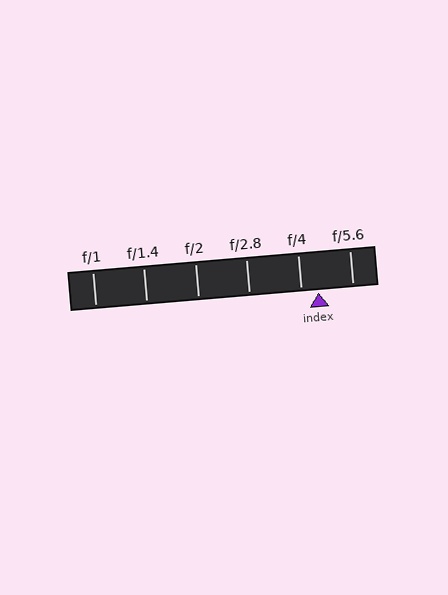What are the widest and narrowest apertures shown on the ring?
The widest aperture shown is f/1 and the narrowest is f/5.6.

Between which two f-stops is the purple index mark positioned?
The index mark is between f/4 and f/5.6.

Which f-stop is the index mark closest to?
The index mark is closest to f/4.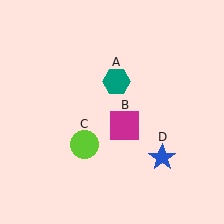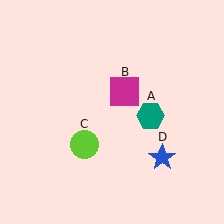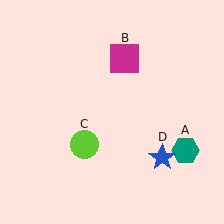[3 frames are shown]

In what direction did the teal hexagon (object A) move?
The teal hexagon (object A) moved down and to the right.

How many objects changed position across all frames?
2 objects changed position: teal hexagon (object A), magenta square (object B).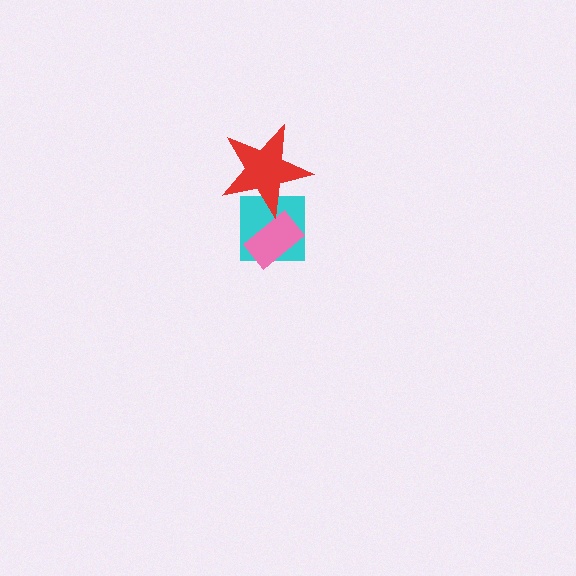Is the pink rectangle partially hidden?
No, no other shape covers it.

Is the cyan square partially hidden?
Yes, it is partially covered by another shape.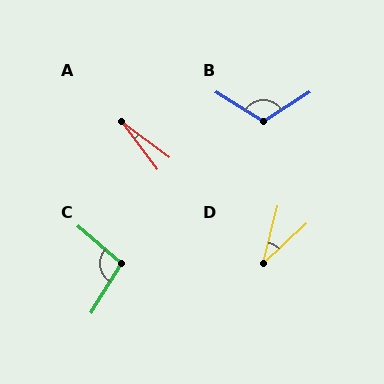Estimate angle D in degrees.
Approximately 33 degrees.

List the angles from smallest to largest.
A (17°), D (33°), C (99°), B (116°).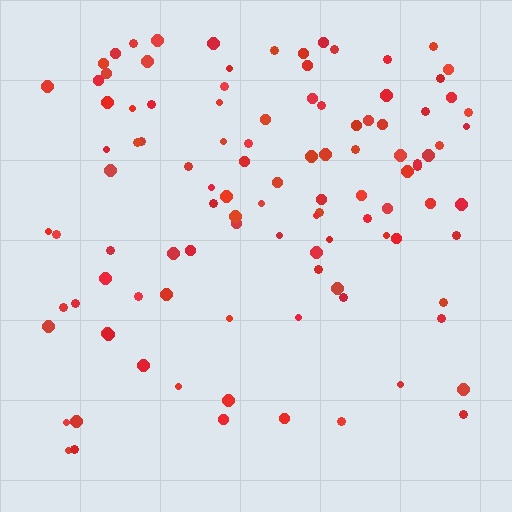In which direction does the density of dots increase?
From bottom to top, with the top side densest.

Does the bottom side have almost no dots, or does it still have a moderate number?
Still a moderate number, just noticeably fewer than the top.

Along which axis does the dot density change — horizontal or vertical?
Vertical.